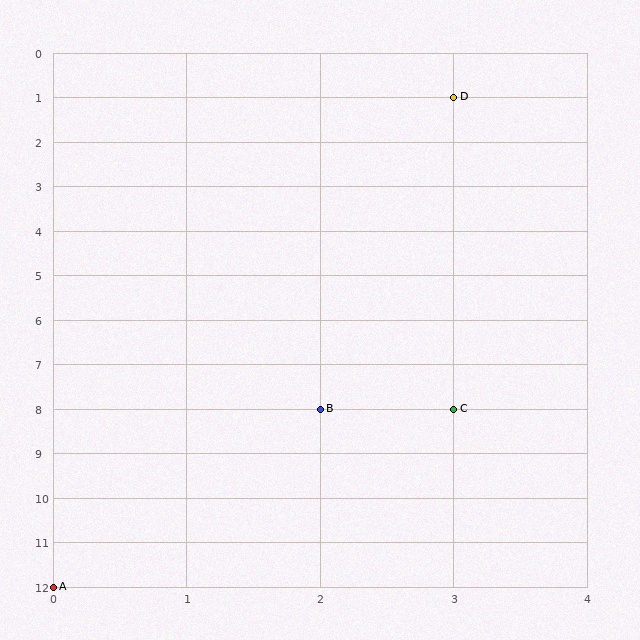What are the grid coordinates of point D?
Point D is at grid coordinates (3, 1).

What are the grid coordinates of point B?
Point B is at grid coordinates (2, 8).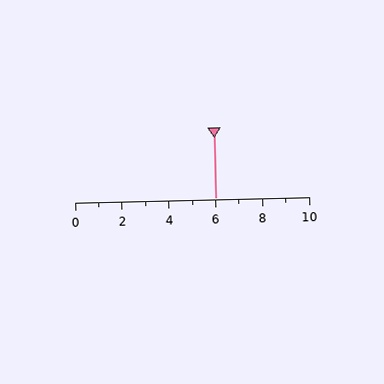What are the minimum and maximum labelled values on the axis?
The axis runs from 0 to 10.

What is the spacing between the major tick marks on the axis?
The major ticks are spaced 2 apart.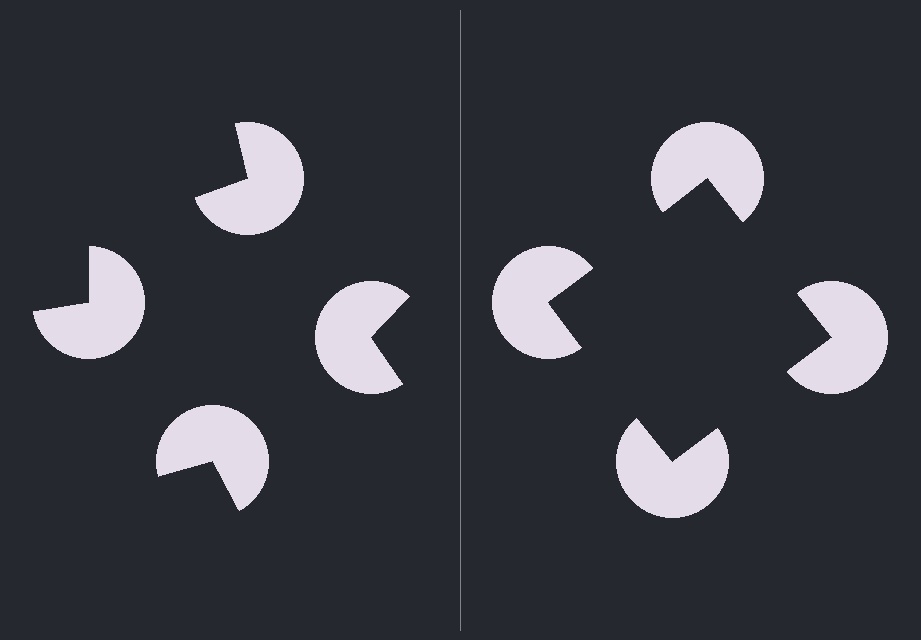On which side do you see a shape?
An illusory square appears on the right side. On the left side the wedge cuts are rotated, so no coherent shape forms.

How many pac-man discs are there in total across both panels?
8 — 4 on each side.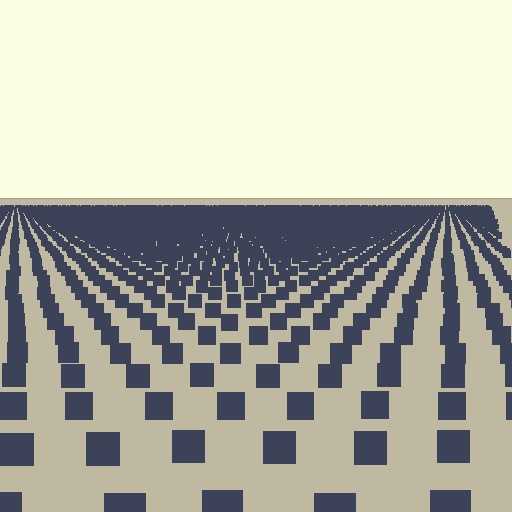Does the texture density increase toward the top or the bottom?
Density increases toward the top.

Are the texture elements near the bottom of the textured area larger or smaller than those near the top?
Larger. Near the bottom, elements are closer to the viewer and appear at a bigger on-screen size.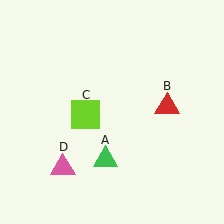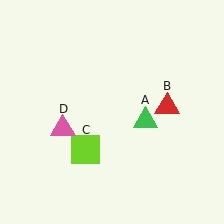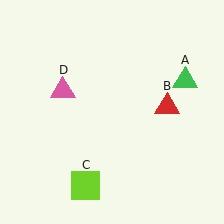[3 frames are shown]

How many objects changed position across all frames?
3 objects changed position: green triangle (object A), lime square (object C), pink triangle (object D).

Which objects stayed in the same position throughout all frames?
Red triangle (object B) remained stationary.